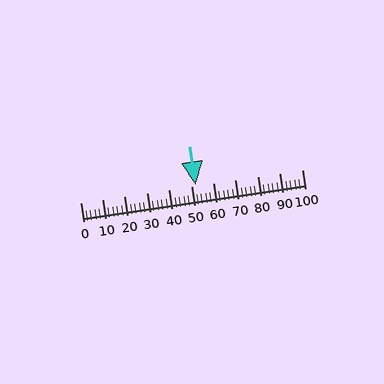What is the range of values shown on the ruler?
The ruler shows values from 0 to 100.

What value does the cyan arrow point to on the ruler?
The cyan arrow points to approximately 52.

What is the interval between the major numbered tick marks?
The major tick marks are spaced 10 units apart.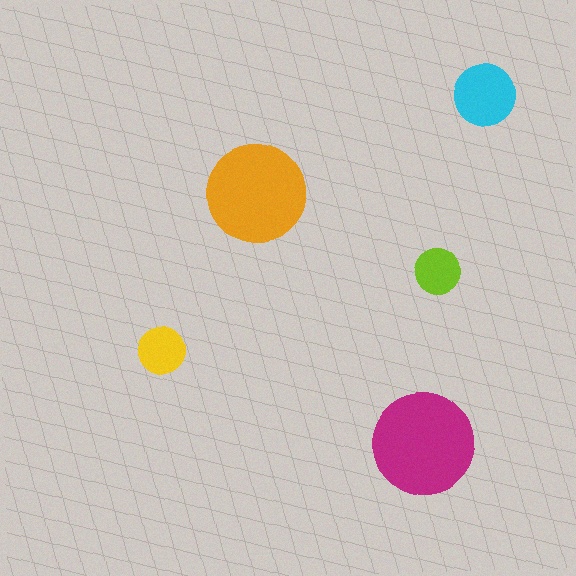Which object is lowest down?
The magenta circle is bottommost.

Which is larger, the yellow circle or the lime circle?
The yellow one.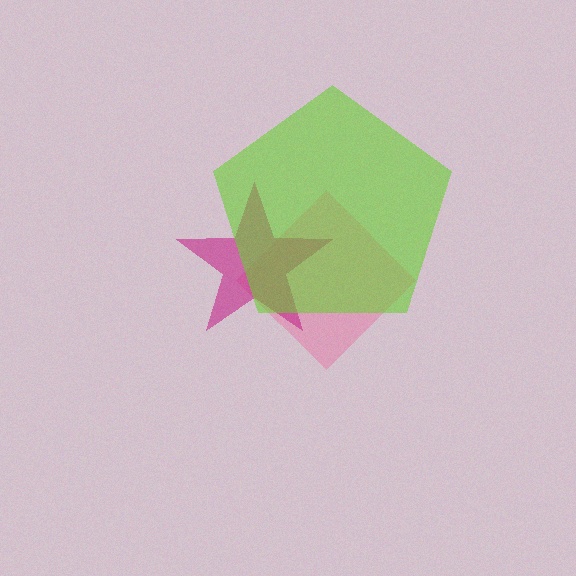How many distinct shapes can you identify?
There are 3 distinct shapes: a pink diamond, a magenta star, a lime pentagon.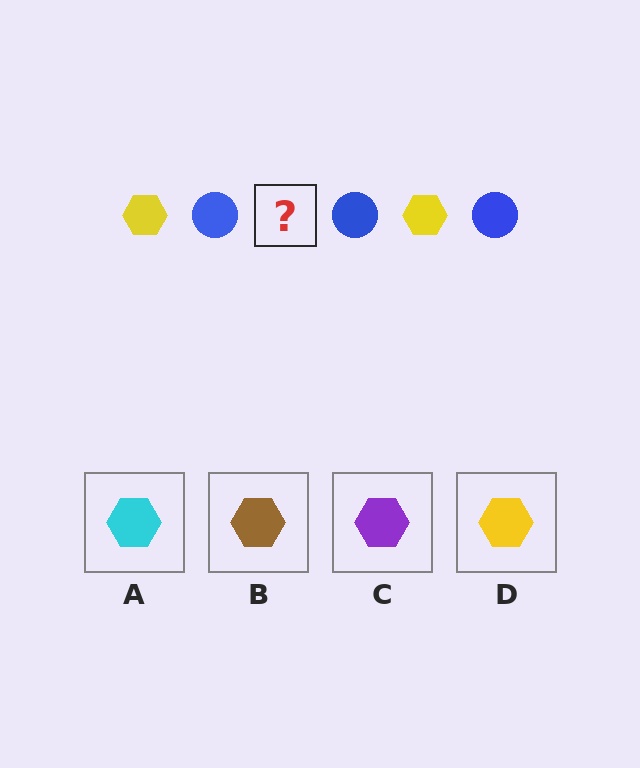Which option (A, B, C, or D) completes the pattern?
D.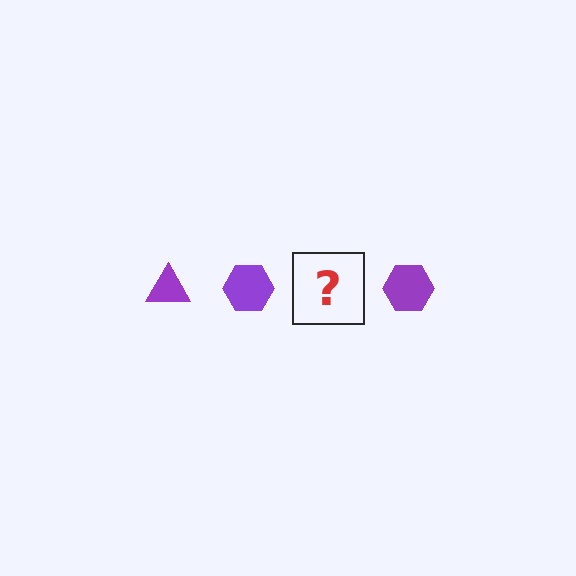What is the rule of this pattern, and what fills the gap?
The rule is that the pattern cycles through triangle, hexagon shapes in purple. The gap should be filled with a purple triangle.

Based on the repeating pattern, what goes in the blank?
The blank should be a purple triangle.